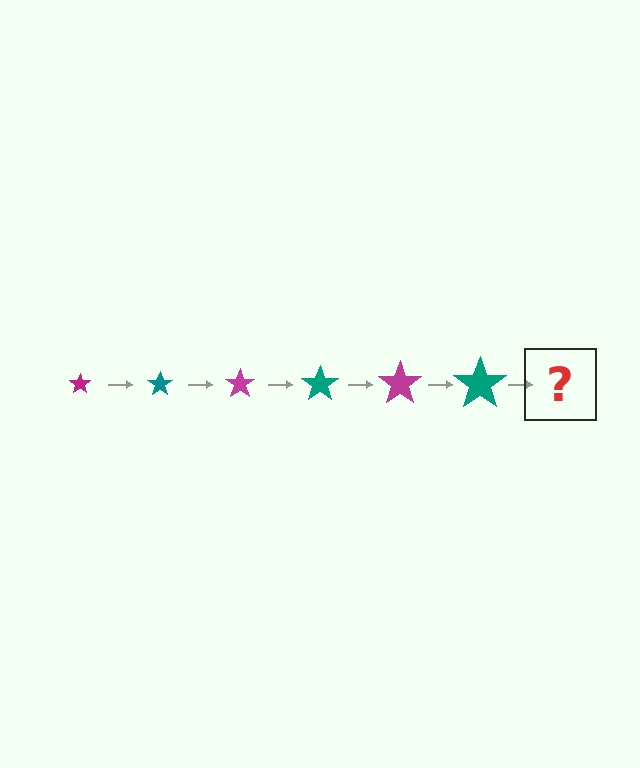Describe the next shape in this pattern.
It should be a magenta star, larger than the previous one.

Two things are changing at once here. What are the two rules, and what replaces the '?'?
The two rules are that the star grows larger each step and the color cycles through magenta and teal. The '?' should be a magenta star, larger than the previous one.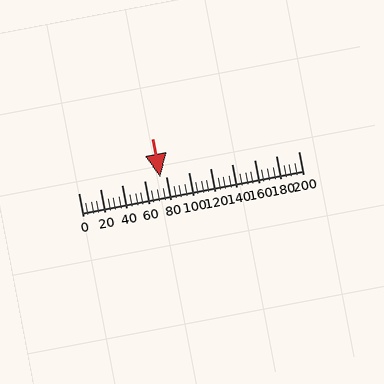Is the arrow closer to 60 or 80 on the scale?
The arrow is closer to 80.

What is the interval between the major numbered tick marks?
The major tick marks are spaced 20 units apart.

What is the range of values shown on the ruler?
The ruler shows values from 0 to 200.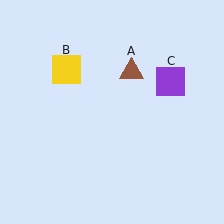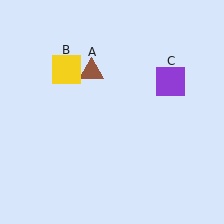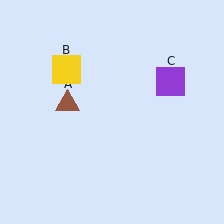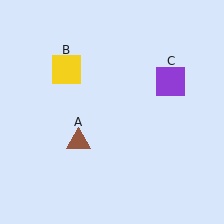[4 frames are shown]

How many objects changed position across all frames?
1 object changed position: brown triangle (object A).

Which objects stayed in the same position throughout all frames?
Yellow square (object B) and purple square (object C) remained stationary.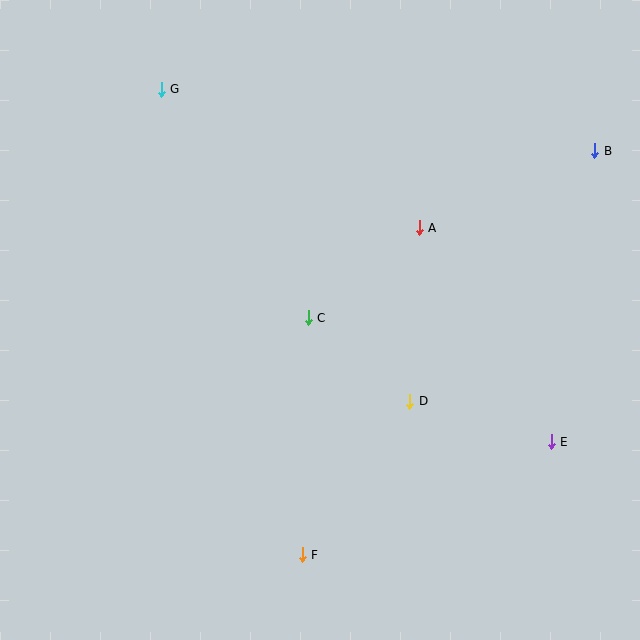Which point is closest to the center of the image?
Point C at (308, 318) is closest to the center.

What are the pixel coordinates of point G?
Point G is at (161, 89).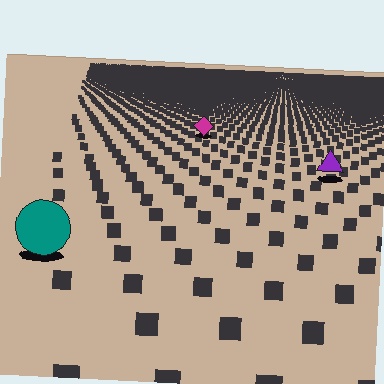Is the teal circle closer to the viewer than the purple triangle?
Yes. The teal circle is closer — you can tell from the texture gradient: the ground texture is coarser near it.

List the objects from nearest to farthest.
From nearest to farthest: the teal circle, the purple triangle, the magenta diamond.